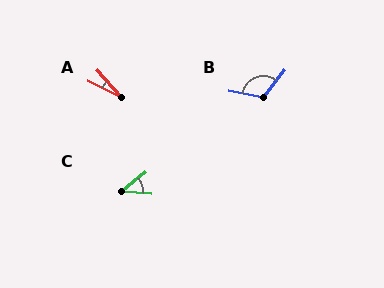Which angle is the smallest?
A, at approximately 22 degrees.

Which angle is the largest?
B, at approximately 118 degrees.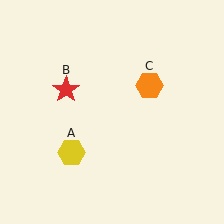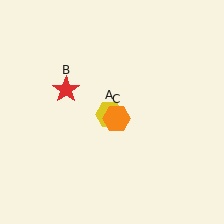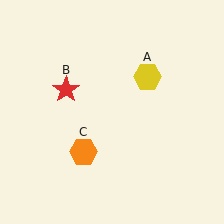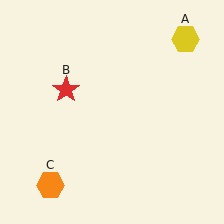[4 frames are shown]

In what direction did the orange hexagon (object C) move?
The orange hexagon (object C) moved down and to the left.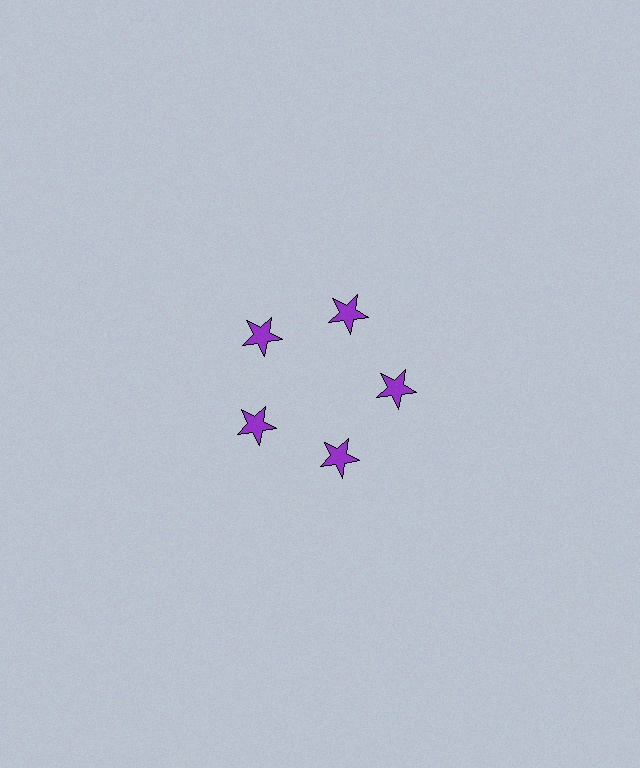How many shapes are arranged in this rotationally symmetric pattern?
There are 5 shapes, arranged in 5 groups of 1.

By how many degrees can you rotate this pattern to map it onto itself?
The pattern maps onto itself every 72 degrees of rotation.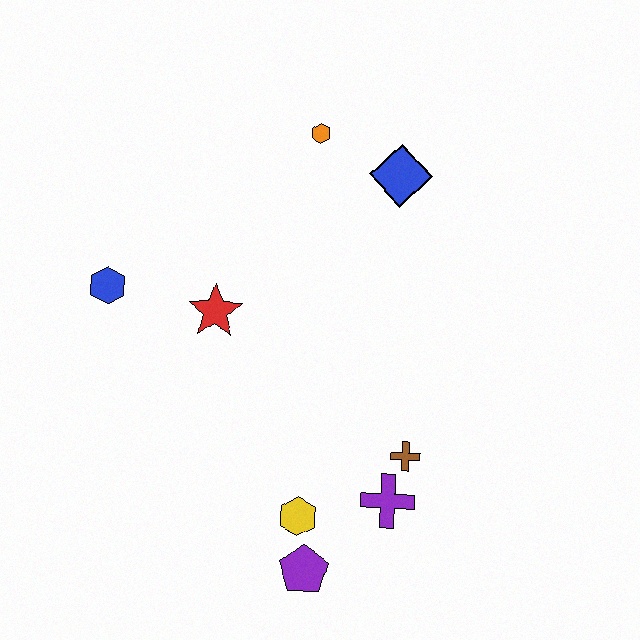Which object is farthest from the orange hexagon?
The purple pentagon is farthest from the orange hexagon.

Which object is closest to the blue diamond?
The orange hexagon is closest to the blue diamond.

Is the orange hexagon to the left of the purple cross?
Yes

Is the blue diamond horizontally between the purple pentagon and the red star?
No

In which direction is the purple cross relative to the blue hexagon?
The purple cross is to the right of the blue hexagon.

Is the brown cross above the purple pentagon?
Yes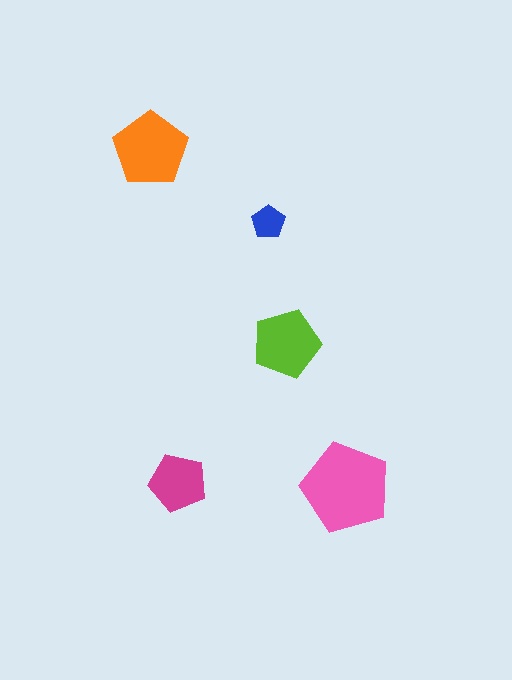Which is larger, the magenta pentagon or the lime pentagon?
The lime one.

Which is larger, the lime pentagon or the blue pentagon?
The lime one.